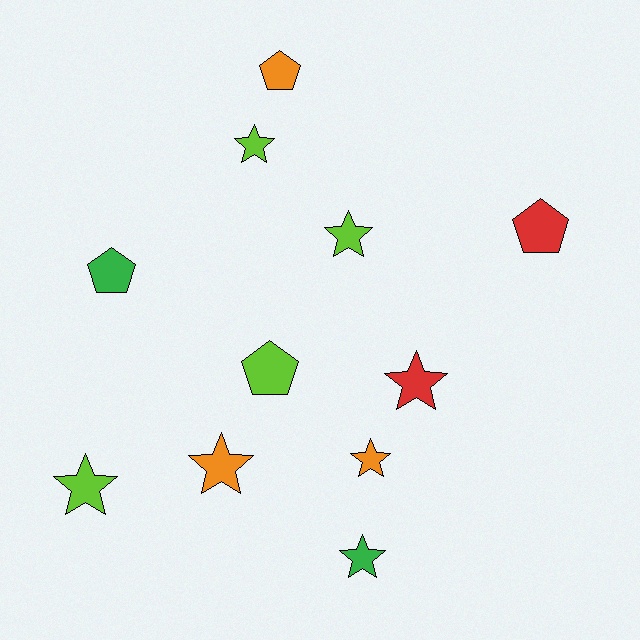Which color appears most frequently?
Lime, with 4 objects.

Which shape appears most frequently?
Star, with 7 objects.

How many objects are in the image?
There are 11 objects.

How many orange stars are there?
There are 2 orange stars.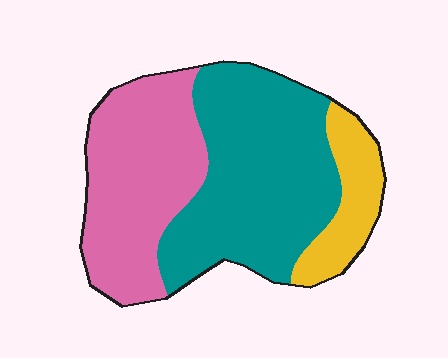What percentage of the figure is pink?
Pink covers roughly 35% of the figure.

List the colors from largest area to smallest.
From largest to smallest: teal, pink, yellow.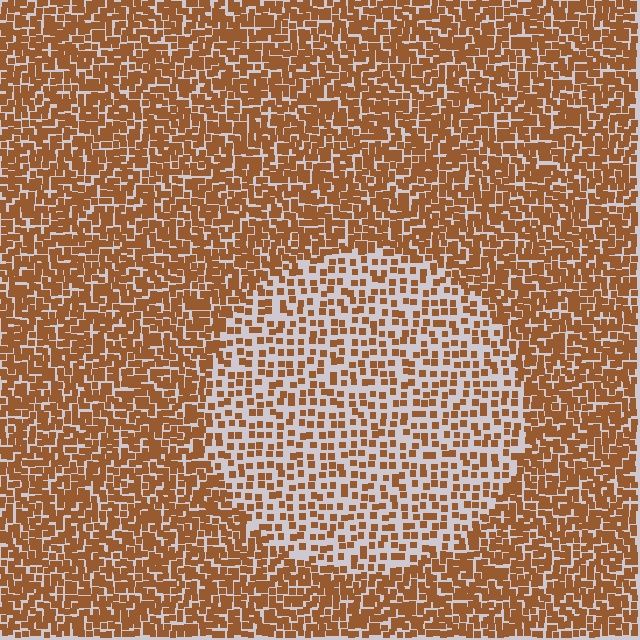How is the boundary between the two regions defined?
The boundary is defined by a change in element density (approximately 2.1x ratio). All elements are the same color, size, and shape.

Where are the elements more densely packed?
The elements are more densely packed outside the circle boundary.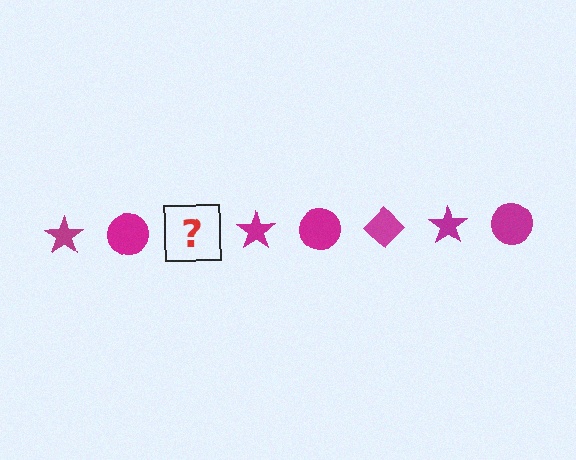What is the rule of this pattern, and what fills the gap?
The rule is that the pattern cycles through star, circle, diamond shapes in magenta. The gap should be filled with a magenta diamond.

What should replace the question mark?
The question mark should be replaced with a magenta diamond.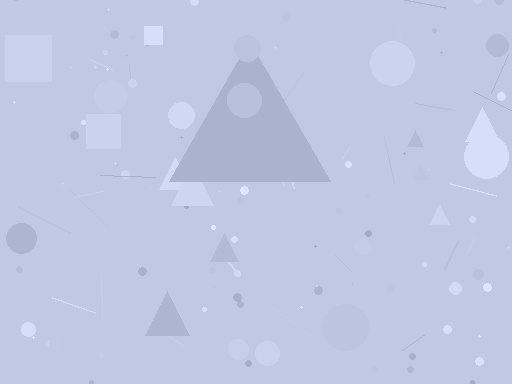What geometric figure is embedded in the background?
A triangle is embedded in the background.